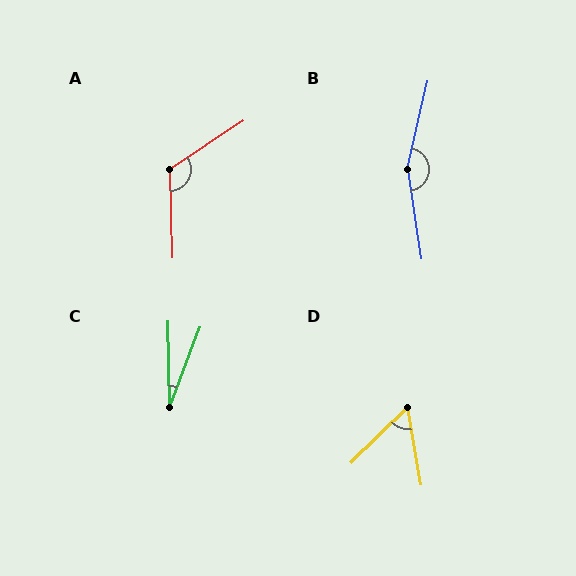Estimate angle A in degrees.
Approximately 122 degrees.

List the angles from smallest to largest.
C (22°), D (55°), A (122°), B (158°).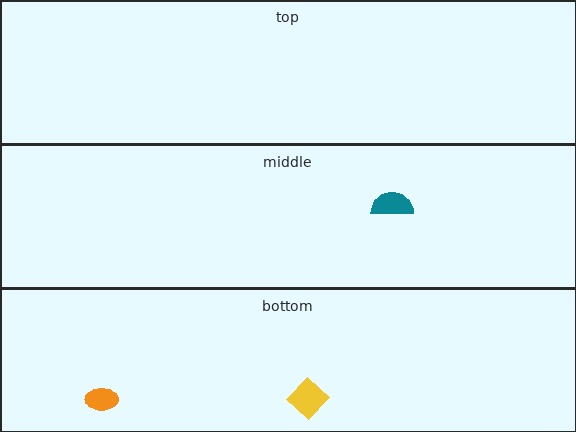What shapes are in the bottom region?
The orange ellipse, the yellow diamond.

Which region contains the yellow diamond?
The bottom region.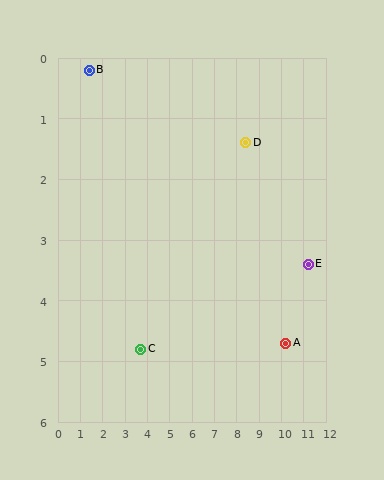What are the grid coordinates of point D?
Point D is at approximately (8.4, 1.4).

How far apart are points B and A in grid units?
Points B and A are about 9.9 grid units apart.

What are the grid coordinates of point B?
Point B is at approximately (1.4, 0.2).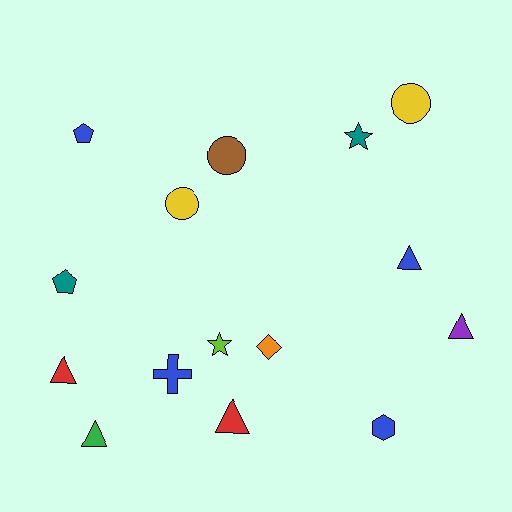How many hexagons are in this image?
There is 1 hexagon.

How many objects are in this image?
There are 15 objects.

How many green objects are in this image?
There is 1 green object.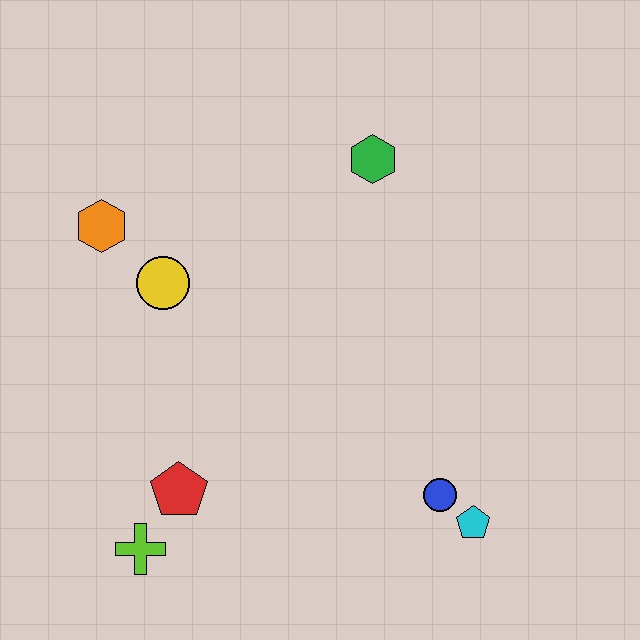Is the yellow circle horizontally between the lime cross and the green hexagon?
Yes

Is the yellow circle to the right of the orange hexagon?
Yes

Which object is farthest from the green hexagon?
The lime cross is farthest from the green hexagon.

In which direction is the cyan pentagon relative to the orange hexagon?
The cyan pentagon is to the right of the orange hexagon.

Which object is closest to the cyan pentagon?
The blue circle is closest to the cyan pentagon.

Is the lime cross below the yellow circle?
Yes